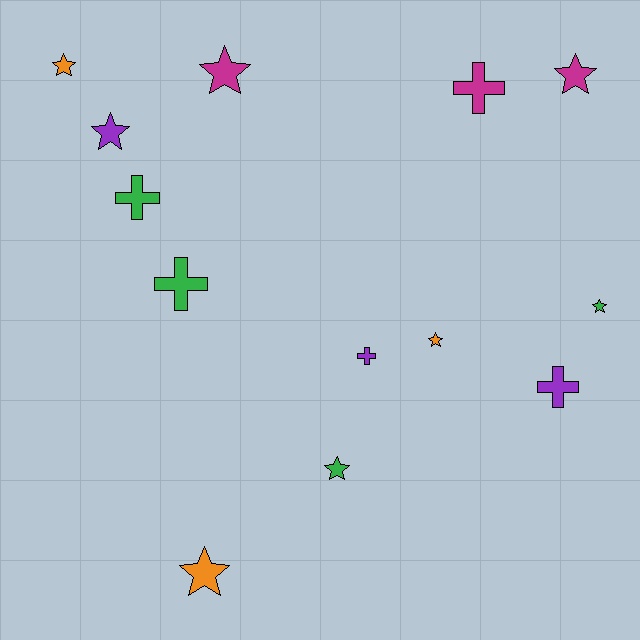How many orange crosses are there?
There are no orange crosses.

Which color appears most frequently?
Green, with 4 objects.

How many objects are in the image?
There are 13 objects.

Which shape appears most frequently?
Star, with 8 objects.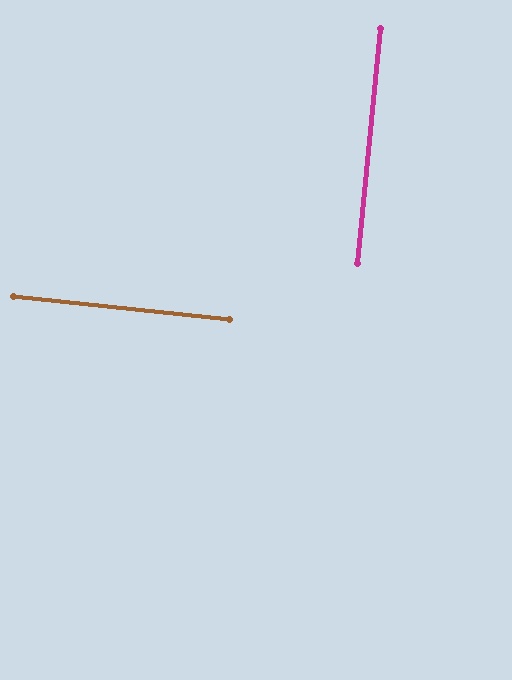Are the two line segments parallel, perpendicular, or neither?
Perpendicular — they meet at approximately 90°.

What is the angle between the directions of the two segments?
Approximately 90 degrees.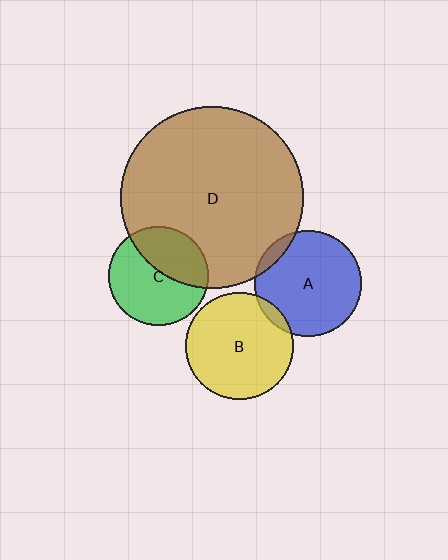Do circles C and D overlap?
Yes.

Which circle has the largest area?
Circle D (brown).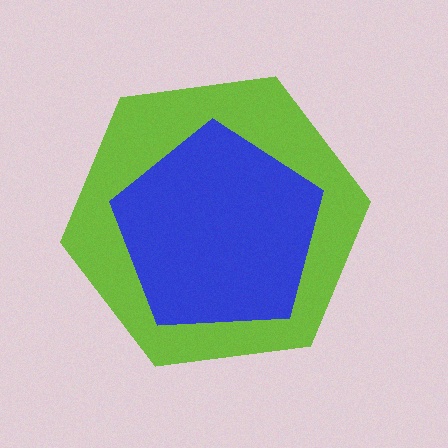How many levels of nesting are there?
2.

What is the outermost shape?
The lime hexagon.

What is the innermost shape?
The blue pentagon.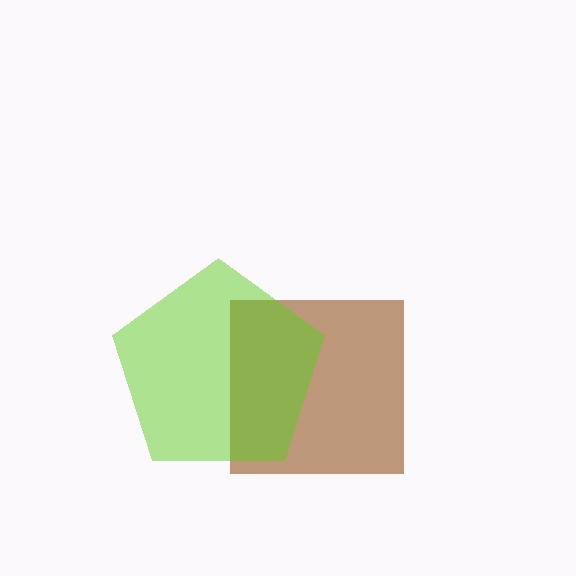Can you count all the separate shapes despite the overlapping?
Yes, there are 2 separate shapes.